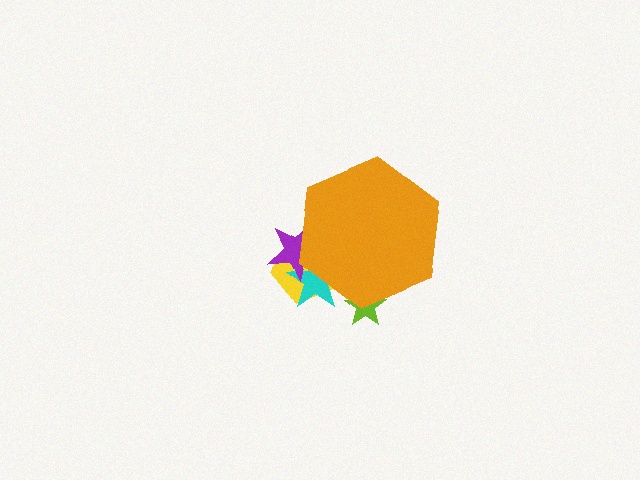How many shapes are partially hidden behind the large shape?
4 shapes are partially hidden.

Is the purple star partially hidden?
Yes, the purple star is partially hidden behind the orange hexagon.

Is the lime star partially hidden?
Yes, the lime star is partially hidden behind the orange hexagon.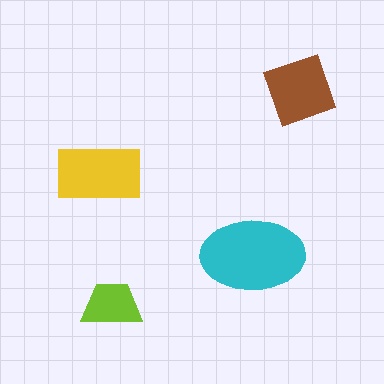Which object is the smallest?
The lime trapezoid.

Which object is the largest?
The cyan ellipse.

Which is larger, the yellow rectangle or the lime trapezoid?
The yellow rectangle.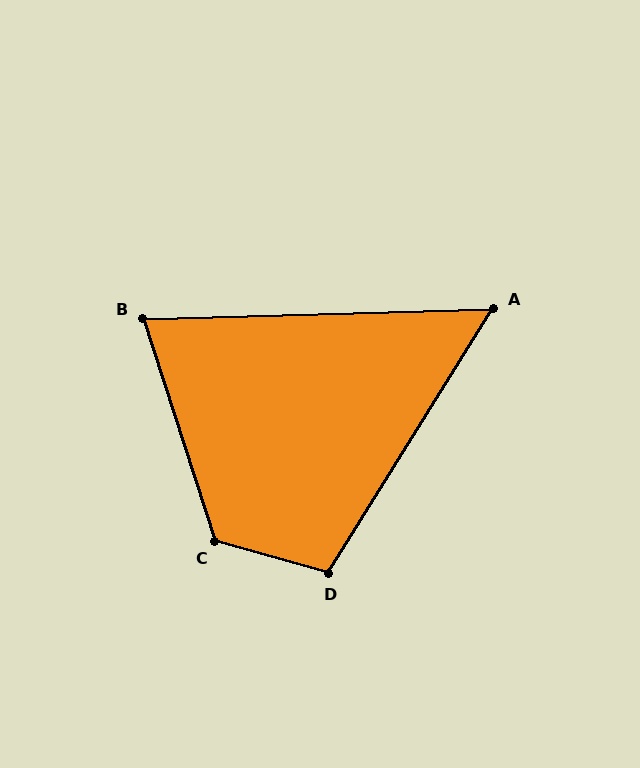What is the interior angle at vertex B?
Approximately 74 degrees (acute).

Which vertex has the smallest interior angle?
A, at approximately 56 degrees.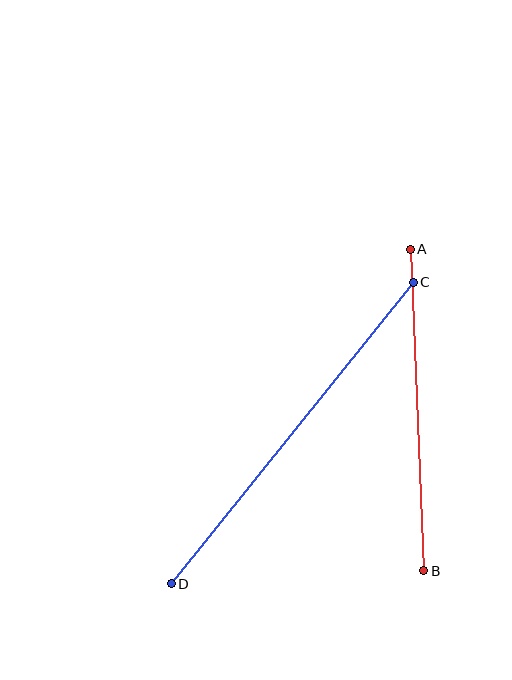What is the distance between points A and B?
The distance is approximately 322 pixels.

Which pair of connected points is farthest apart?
Points C and D are farthest apart.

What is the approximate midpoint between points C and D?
The midpoint is at approximately (292, 433) pixels.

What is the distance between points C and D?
The distance is approximately 387 pixels.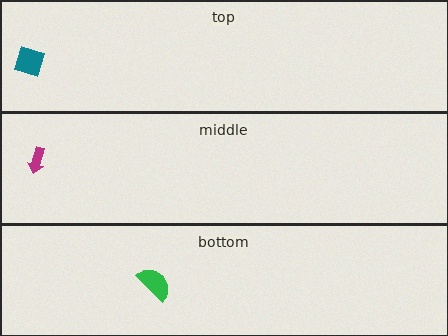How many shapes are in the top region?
1.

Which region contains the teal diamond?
The top region.